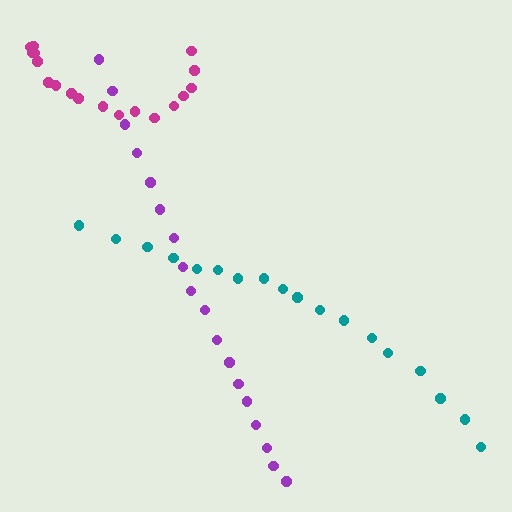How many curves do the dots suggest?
There are 3 distinct paths.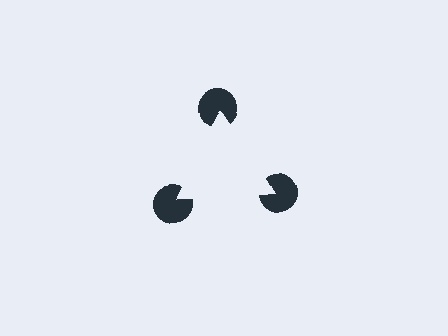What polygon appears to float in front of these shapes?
An illusory triangle — its edges are inferred from the aligned wedge cuts in the pac-man discs, not physically drawn.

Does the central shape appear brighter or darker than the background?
It typically appears slightly brighter than the background, even though no actual brightness change is drawn.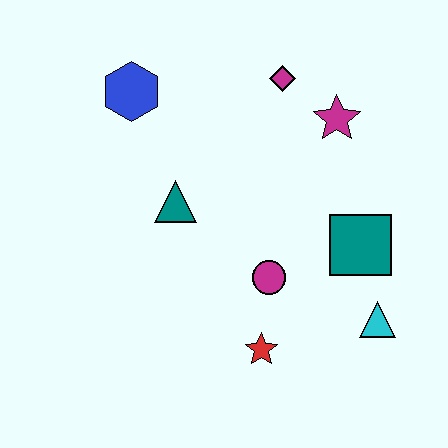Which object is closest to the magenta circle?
The red star is closest to the magenta circle.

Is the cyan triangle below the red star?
No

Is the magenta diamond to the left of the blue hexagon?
No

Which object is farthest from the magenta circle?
The blue hexagon is farthest from the magenta circle.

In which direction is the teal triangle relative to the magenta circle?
The teal triangle is to the left of the magenta circle.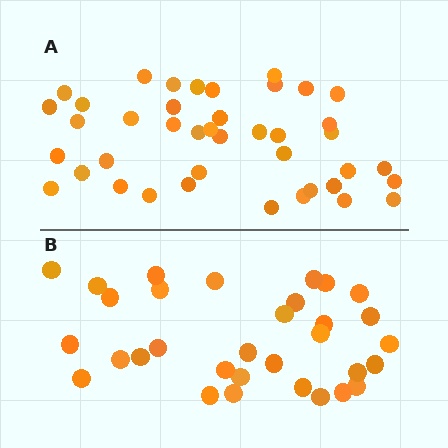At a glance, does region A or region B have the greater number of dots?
Region A (the top region) has more dots.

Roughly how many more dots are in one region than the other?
Region A has roughly 8 or so more dots than region B.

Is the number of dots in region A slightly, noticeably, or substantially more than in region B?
Region A has noticeably more, but not dramatically so. The ratio is roughly 1.3 to 1.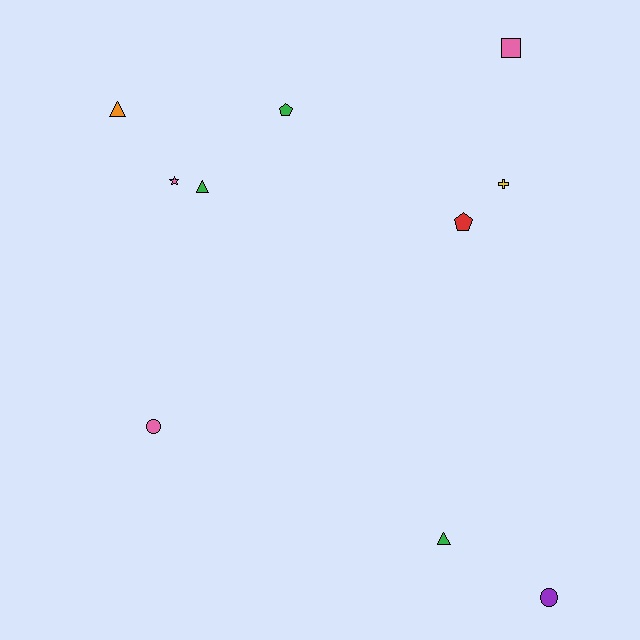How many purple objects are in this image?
There is 1 purple object.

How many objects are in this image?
There are 10 objects.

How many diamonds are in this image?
There are no diamonds.